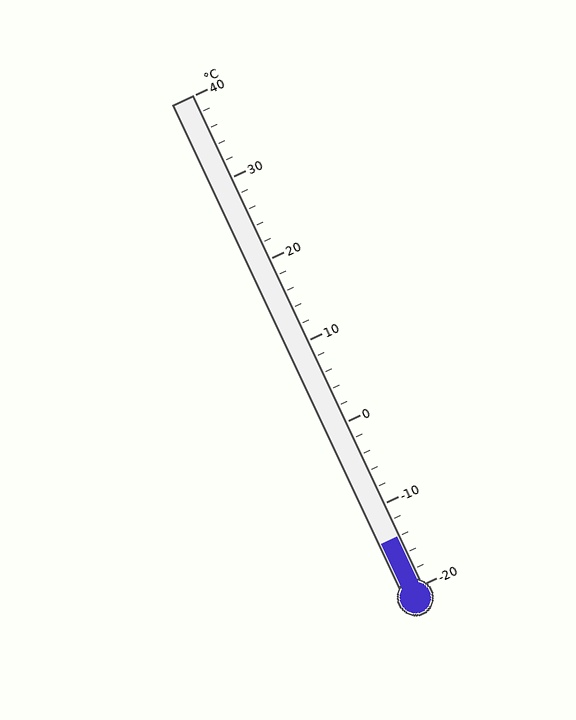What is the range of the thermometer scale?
The thermometer scale ranges from -20°C to 40°C.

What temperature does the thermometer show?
The thermometer shows approximately -14°C.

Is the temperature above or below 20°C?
The temperature is below 20°C.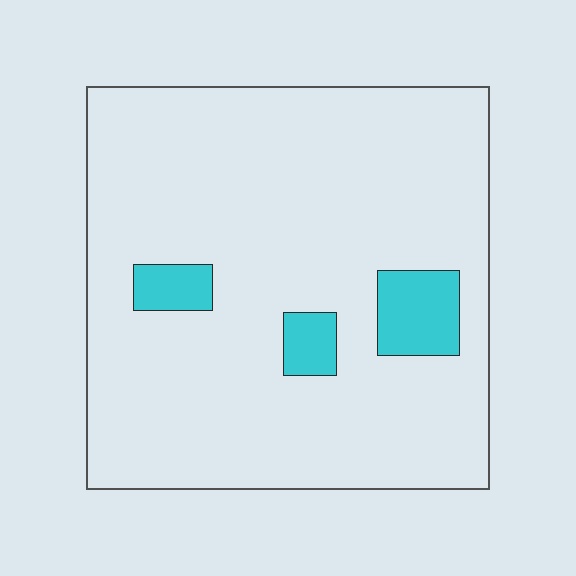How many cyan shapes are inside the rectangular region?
3.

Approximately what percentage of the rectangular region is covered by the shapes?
Approximately 10%.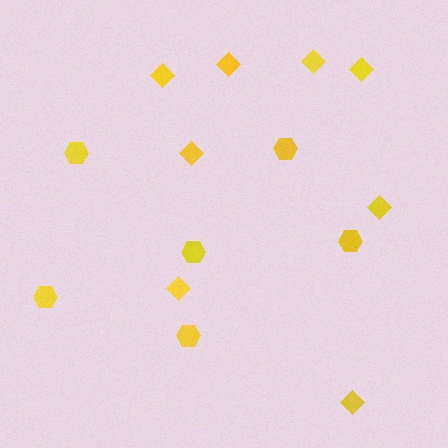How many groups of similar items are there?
There are 2 groups: one group of hexagons (6) and one group of diamonds (8).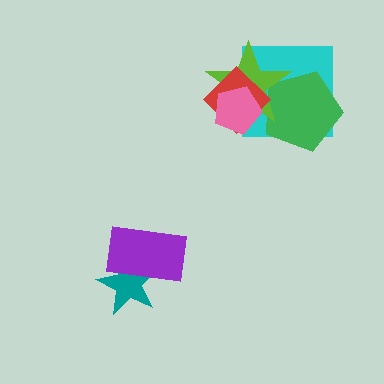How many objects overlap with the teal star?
1 object overlaps with the teal star.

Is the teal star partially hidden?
Yes, it is partially covered by another shape.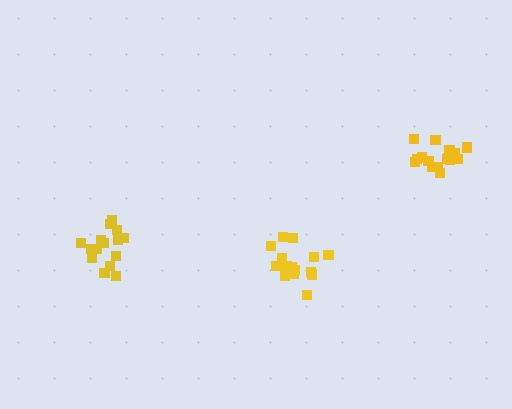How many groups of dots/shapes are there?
There are 3 groups.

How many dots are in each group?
Group 1: 17 dots, Group 2: 15 dots, Group 3: 15 dots (47 total).